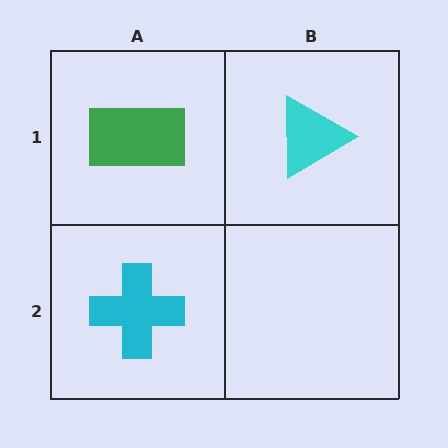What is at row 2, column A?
A cyan cross.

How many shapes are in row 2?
1 shape.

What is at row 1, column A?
A green rectangle.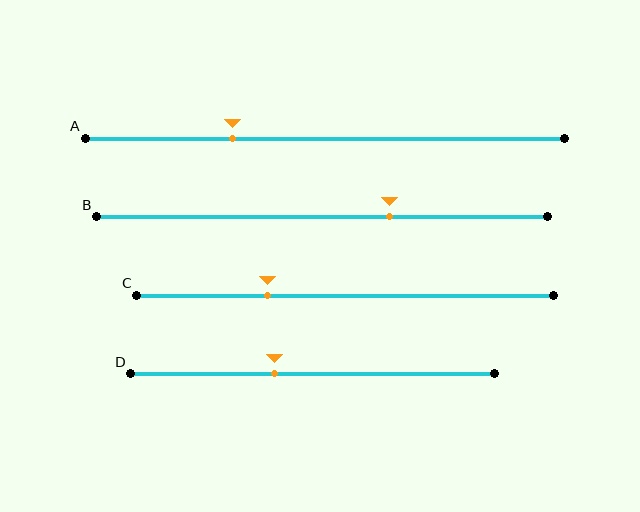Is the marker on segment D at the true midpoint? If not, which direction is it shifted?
No, the marker on segment D is shifted to the left by about 10% of the segment length.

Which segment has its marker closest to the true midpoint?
Segment D has its marker closest to the true midpoint.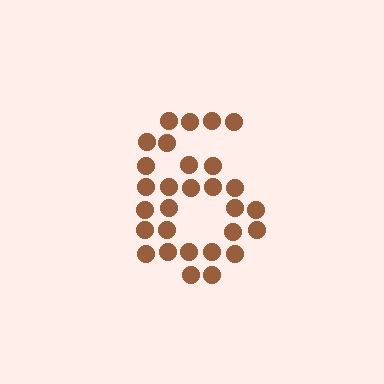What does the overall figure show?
The overall figure shows the digit 6.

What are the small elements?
The small elements are circles.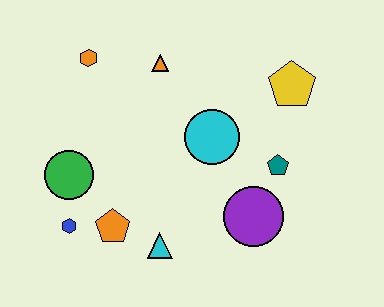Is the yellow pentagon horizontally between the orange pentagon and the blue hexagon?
No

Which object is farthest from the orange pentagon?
The yellow pentagon is farthest from the orange pentagon.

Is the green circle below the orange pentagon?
No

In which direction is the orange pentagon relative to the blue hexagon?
The orange pentagon is to the right of the blue hexagon.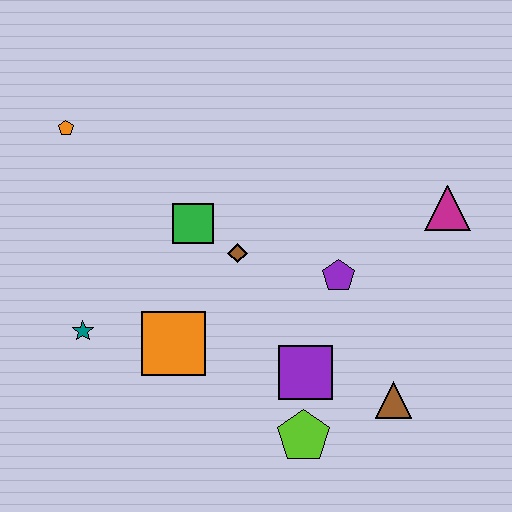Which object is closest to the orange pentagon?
The green square is closest to the orange pentagon.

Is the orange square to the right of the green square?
No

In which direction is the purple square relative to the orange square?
The purple square is to the right of the orange square.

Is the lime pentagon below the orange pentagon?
Yes